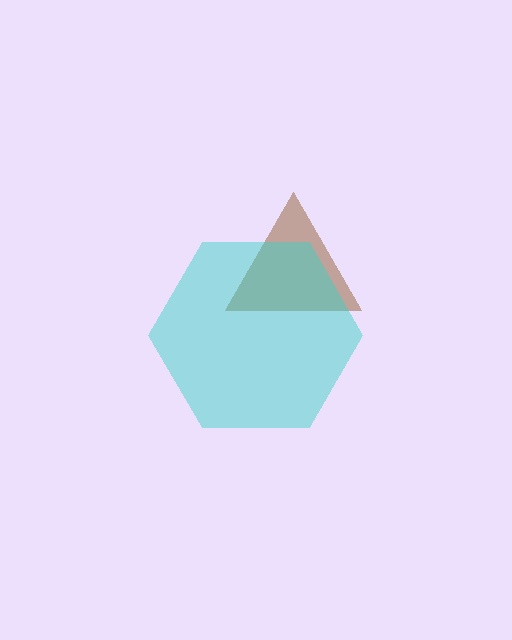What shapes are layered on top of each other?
The layered shapes are: a brown triangle, a cyan hexagon.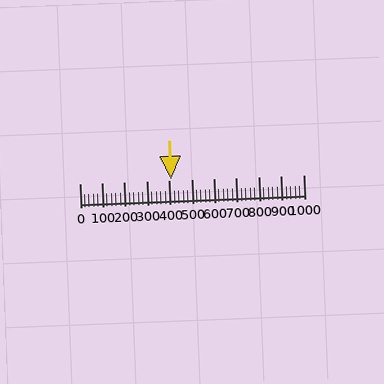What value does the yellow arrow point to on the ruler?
The yellow arrow points to approximately 410.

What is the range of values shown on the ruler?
The ruler shows values from 0 to 1000.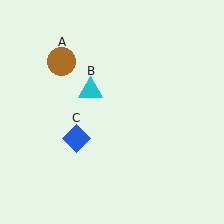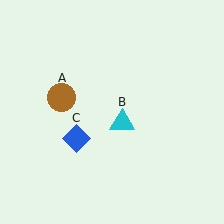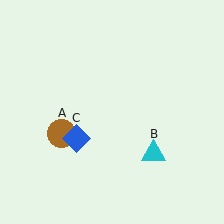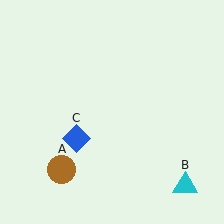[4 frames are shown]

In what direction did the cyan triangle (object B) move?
The cyan triangle (object B) moved down and to the right.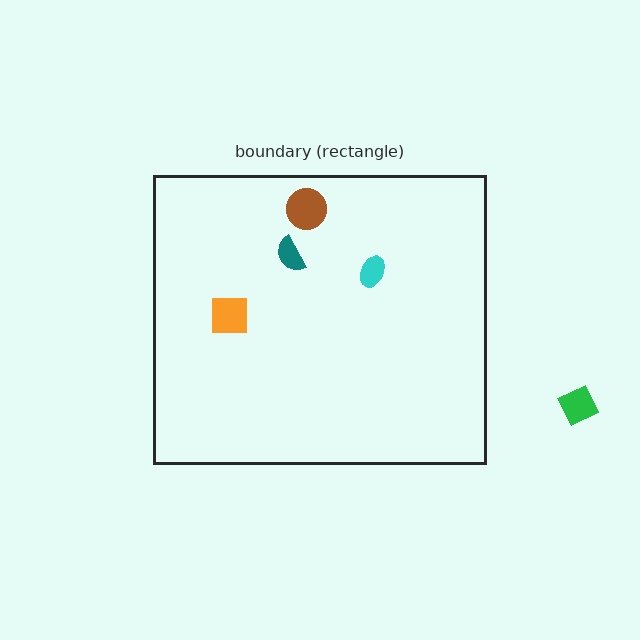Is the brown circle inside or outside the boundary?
Inside.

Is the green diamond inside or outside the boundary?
Outside.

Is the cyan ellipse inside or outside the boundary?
Inside.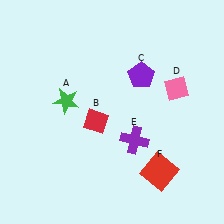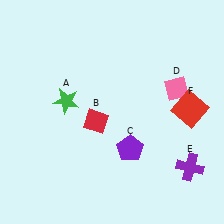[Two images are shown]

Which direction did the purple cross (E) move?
The purple cross (E) moved right.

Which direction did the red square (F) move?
The red square (F) moved up.